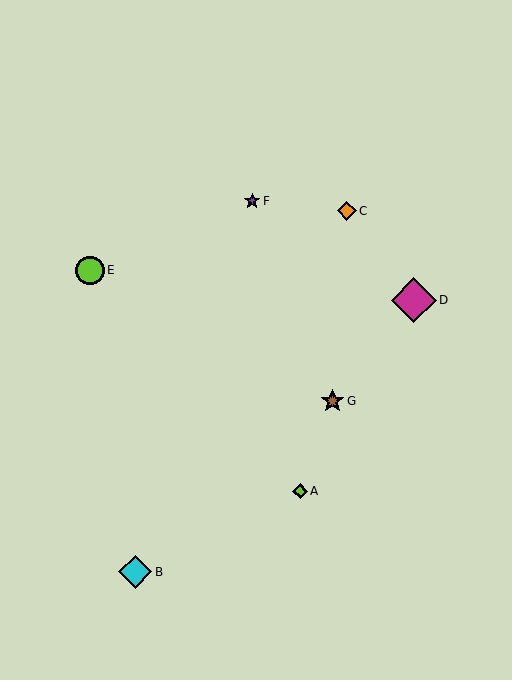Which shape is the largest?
The magenta diamond (labeled D) is the largest.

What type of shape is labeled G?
Shape G is a brown star.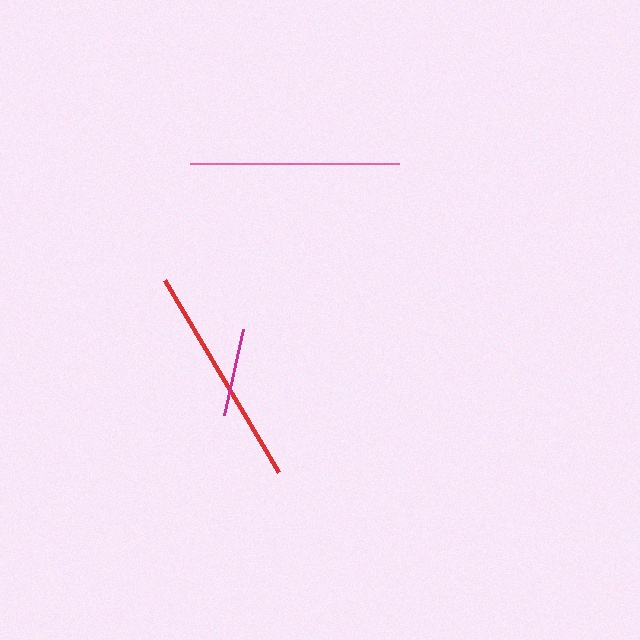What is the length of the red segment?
The red segment is approximately 224 pixels long.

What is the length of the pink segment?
The pink segment is approximately 209 pixels long.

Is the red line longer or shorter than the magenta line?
The red line is longer than the magenta line.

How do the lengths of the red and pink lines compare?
The red and pink lines are approximately the same length.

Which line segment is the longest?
The red line is the longest at approximately 224 pixels.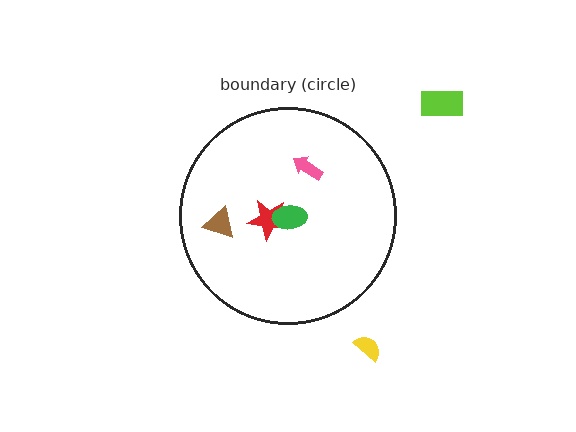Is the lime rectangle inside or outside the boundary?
Outside.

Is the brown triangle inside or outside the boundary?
Inside.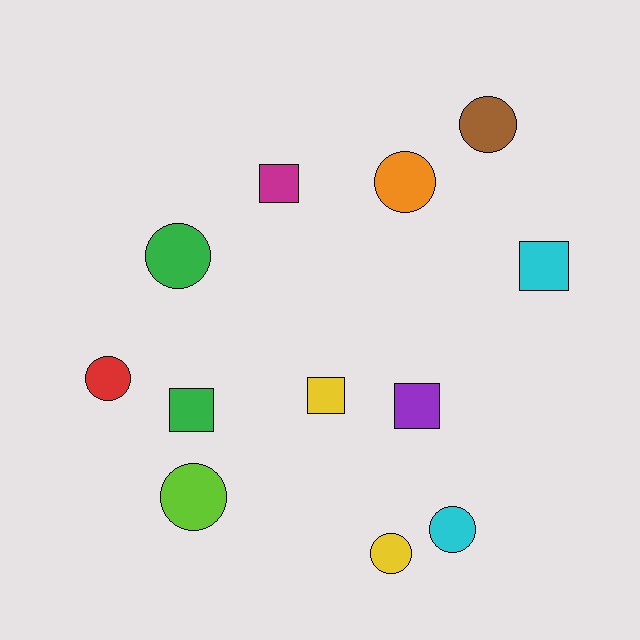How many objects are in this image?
There are 12 objects.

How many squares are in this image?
There are 5 squares.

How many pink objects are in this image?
There are no pink objects.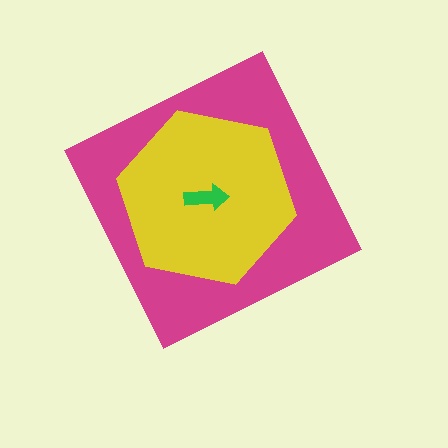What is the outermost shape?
The magenta diamond.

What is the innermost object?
The green arrow.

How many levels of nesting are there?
3.